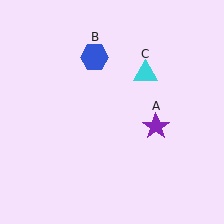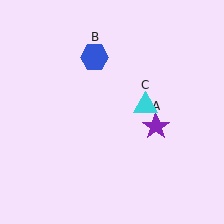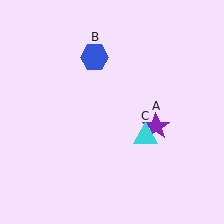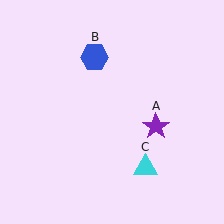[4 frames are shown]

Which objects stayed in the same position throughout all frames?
Purple star (object A) and blue hexagon (object B) remained stationary.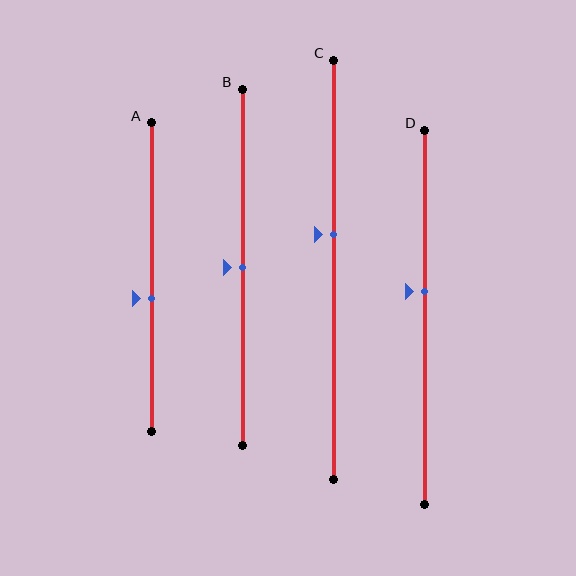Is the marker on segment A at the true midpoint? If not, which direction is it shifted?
No, the marker on segment A is shifted downward by about 7% of the segment length.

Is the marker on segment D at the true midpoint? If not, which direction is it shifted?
No, the marker on segment D is shifted upward by about 7% of the segment length.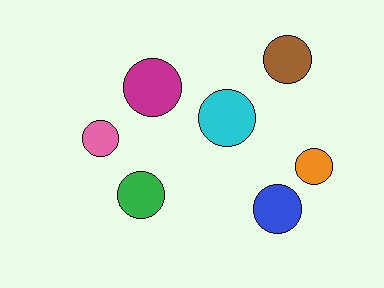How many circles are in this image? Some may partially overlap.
There are 7 circles.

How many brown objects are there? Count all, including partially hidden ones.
There is 1 brown object.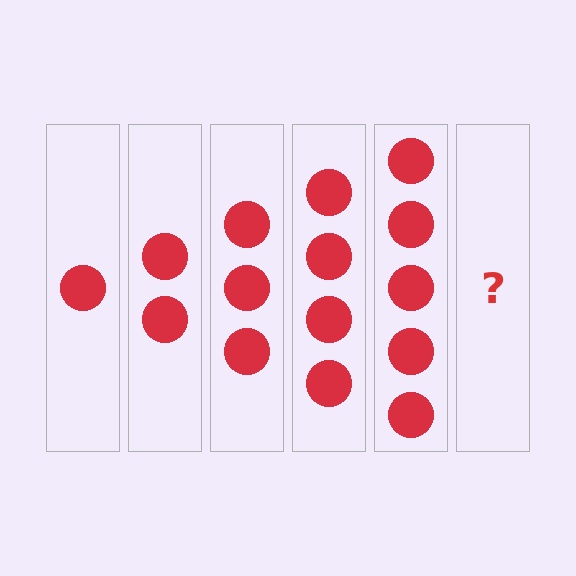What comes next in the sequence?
The next element should be 6 circles.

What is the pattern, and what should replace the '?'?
The pattern is that each step adds one more circle. The '?' should be 6 circles.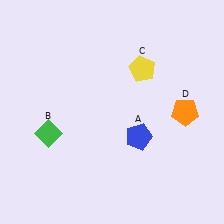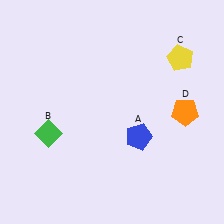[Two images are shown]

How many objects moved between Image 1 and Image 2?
1 object moved between the two images.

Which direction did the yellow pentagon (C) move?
The yellow pentagon (C) moved right.